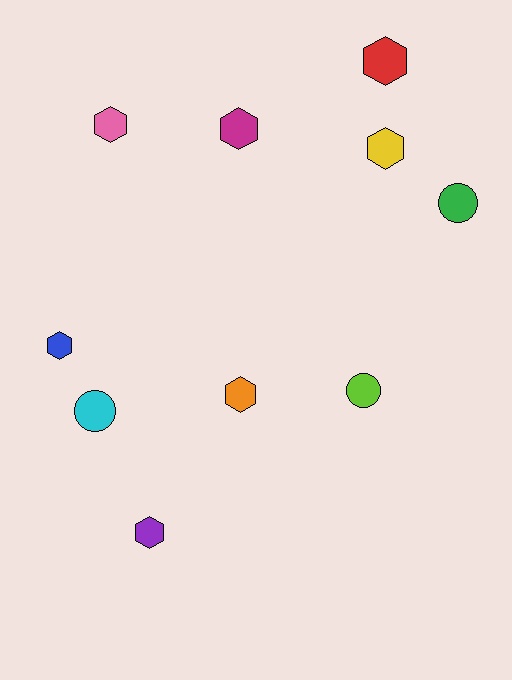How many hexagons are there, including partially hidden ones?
There are 7 hexagons.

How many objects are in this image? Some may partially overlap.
There are 10 objects.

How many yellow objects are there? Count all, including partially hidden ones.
There is 1 yellow object.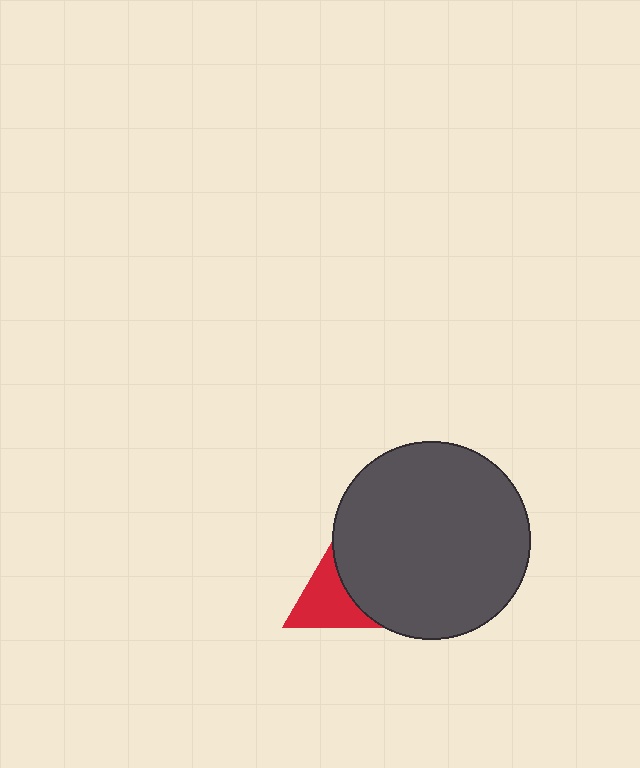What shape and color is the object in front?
The object in front is a dark gray circle.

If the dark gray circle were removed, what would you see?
You would see the complete red triangle.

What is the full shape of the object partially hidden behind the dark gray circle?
The partially hidden object is a red triangle.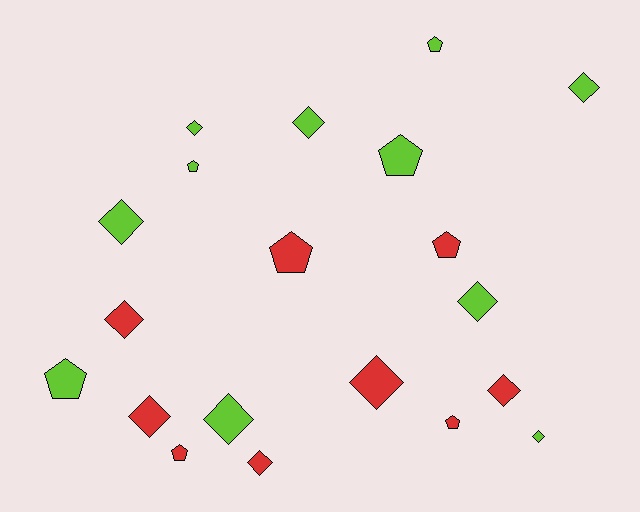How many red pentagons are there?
There are 4 red pentagons.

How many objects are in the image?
There are 20 objects.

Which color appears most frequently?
Lime, with 11 objects.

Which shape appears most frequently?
Diamond, with 12 objects.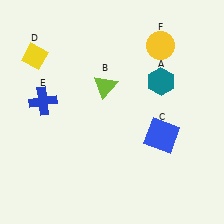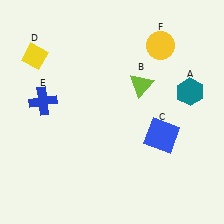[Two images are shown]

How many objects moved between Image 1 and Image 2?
2 objects moved between the two images.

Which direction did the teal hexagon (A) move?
The teal hexagon (A) moved right.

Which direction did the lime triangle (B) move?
The lime triangle (B) moved right.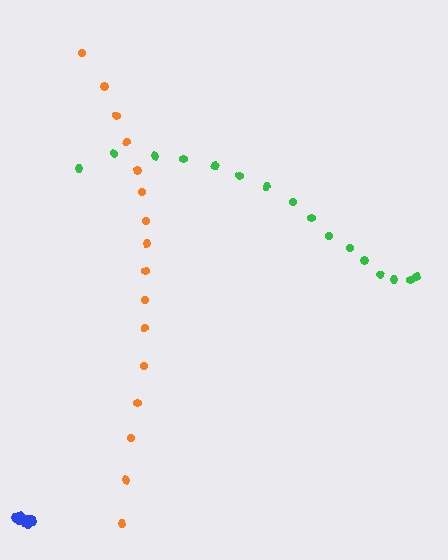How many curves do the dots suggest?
There are 3 distinct paths.